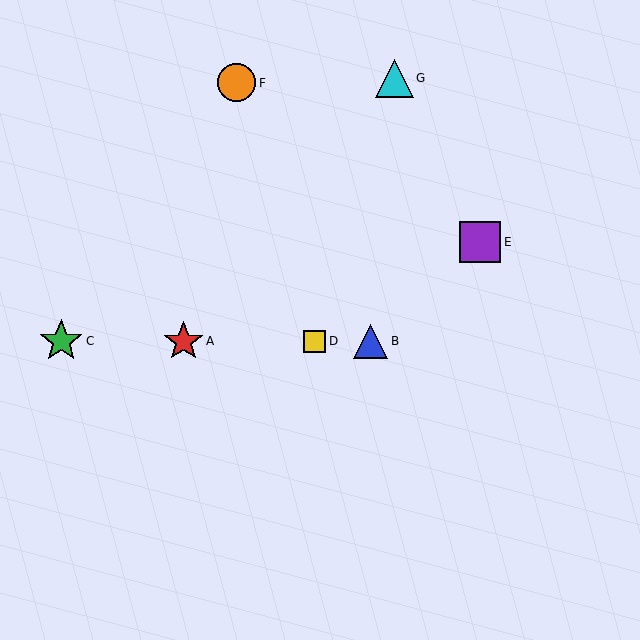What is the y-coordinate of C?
Object C is at y≈341.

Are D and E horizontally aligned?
No, D is at y≈341 and E is at y≈242.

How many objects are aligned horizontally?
4 objects (A, B, C, D) are aligned horizontally.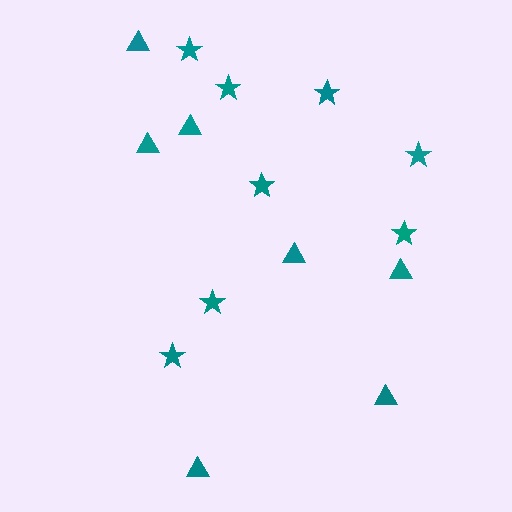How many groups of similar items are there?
There are 2 groups: one group of triangles (7) and one group of stars (8).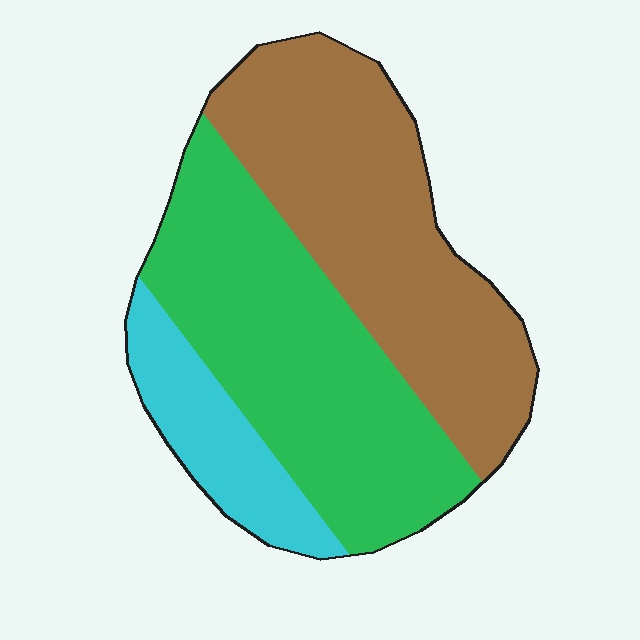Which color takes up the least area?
Cyan, at roughly 15%.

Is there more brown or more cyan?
Brown.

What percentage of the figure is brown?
Brown covers 43% of the figure.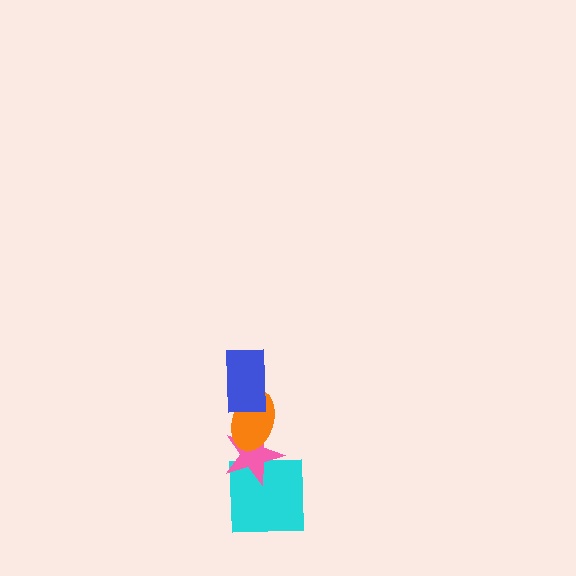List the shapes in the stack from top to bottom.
From top to bottom: the blue rectangle, the orange ellipse, the pink star, the cyan square.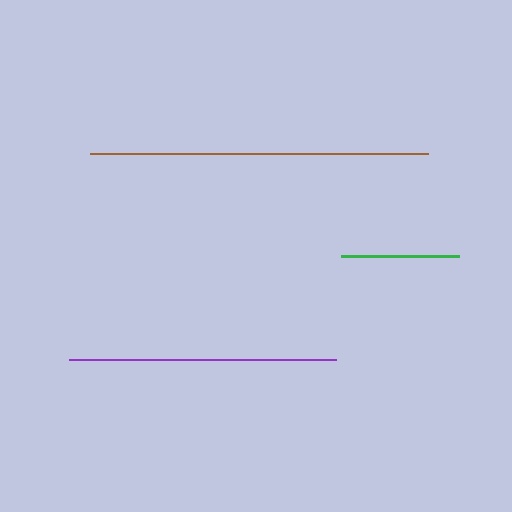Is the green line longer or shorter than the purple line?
The purple line is longer than the green line.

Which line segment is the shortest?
The green line is the shortest at approximately 118 pixels.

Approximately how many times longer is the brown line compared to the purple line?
The brown line is approximately 1.3 times the length of the purple line.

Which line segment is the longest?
The brown line is the longest at approximately 338 pixels.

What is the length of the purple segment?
The purple segment is approximately 266 pixels long.